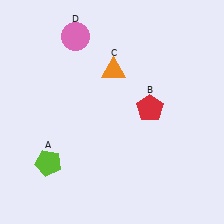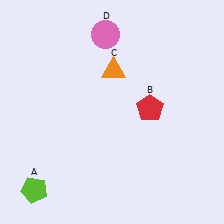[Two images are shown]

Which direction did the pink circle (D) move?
The pink circle (D) moved right.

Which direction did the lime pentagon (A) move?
The lime pentagon (A) moved down.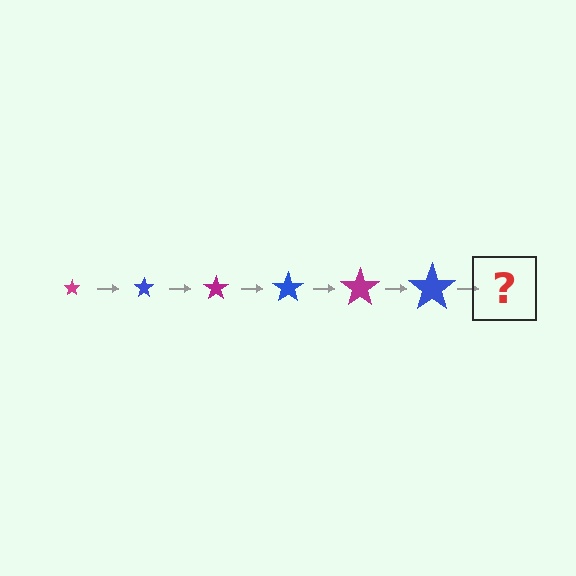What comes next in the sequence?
The next element should be a magenta star, larger than the previous one.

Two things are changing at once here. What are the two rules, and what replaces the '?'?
The two rules are that the star grows larger each step and the color cycles through magenta and blue. The '?' should be a magenta star, larger than the previous one.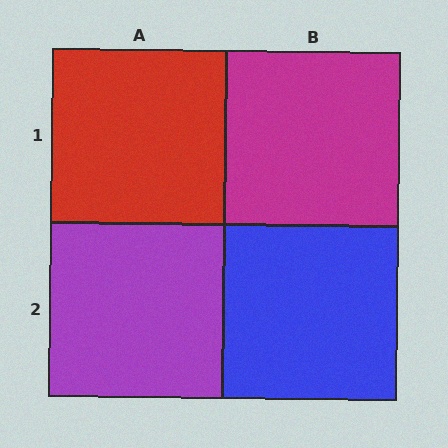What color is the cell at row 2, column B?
Blue.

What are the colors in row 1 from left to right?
Red, magenta.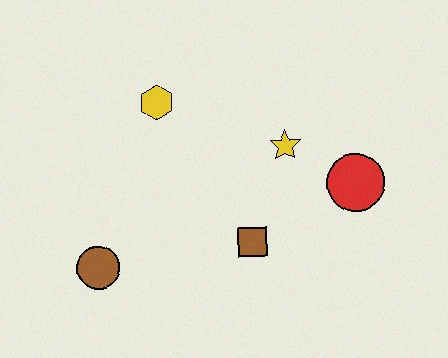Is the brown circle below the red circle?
Yes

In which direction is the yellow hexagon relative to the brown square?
The yellow hexagon is above the brown square.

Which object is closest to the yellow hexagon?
The yellow star is closest to the yellow hexagon.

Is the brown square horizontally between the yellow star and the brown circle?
Yes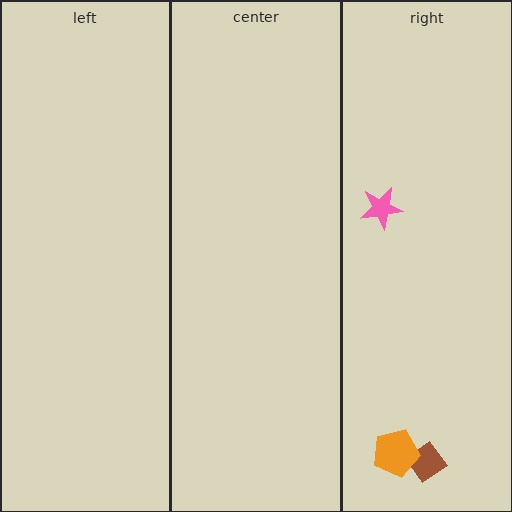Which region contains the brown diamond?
The right region.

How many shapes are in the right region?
3.